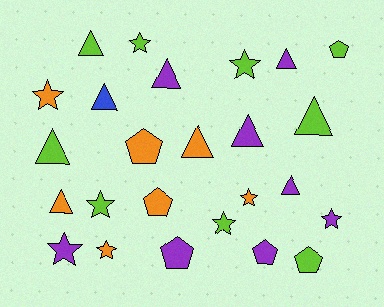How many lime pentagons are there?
There are 2 lime pentagons.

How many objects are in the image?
There are 25 objects.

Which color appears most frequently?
Lime, with 9 objects.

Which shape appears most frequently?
Triangle, with 10 objects.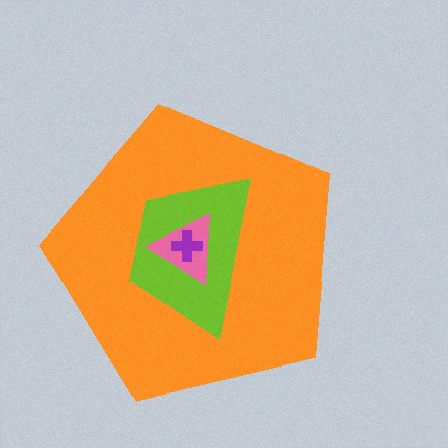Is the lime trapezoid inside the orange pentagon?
Yes.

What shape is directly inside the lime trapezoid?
The pink triangle.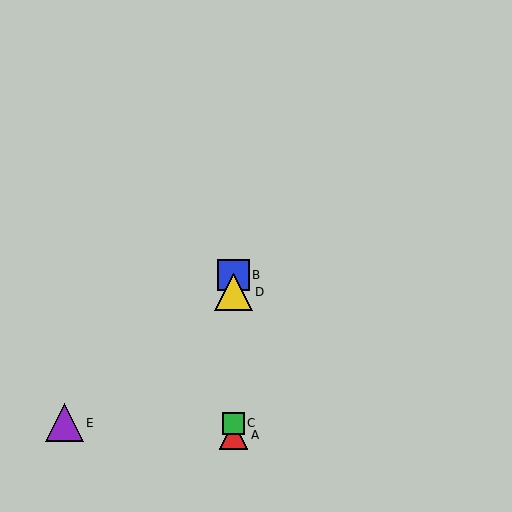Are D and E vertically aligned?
No, D is at x≈233 and E is at x≈65.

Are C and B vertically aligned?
Yes, both are at x≈233.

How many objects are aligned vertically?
4 objects (A, B, C, D) are aligned vertically.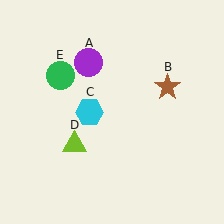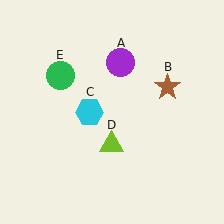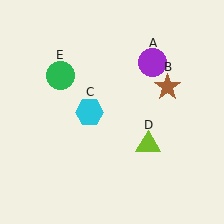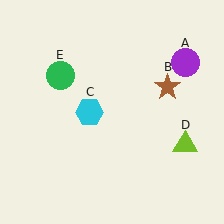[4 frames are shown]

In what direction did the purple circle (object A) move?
The purple circle (object A) moved right.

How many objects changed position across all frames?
2 objects changed position: purple circle (object A), lime triangle (object D).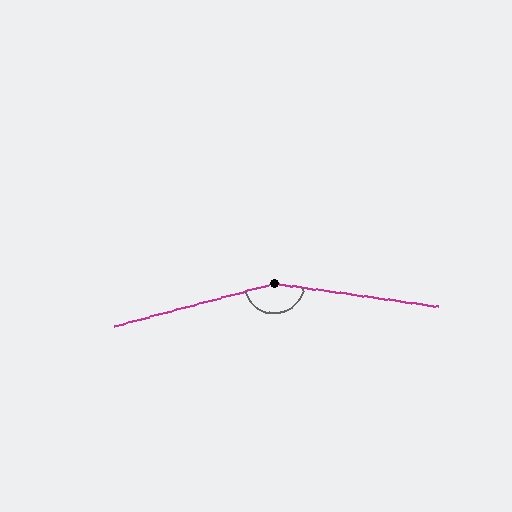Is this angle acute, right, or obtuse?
It is obtuse.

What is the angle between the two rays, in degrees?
Approximately 157 degrees.